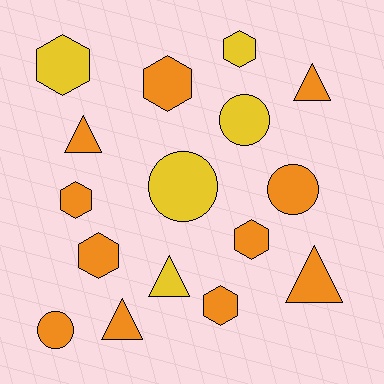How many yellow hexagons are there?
There are 2 yellow hexagons.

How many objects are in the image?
There are 16 objects.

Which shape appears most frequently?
Hexagon, with 7 objects.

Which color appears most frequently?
Orange, with 11 objects.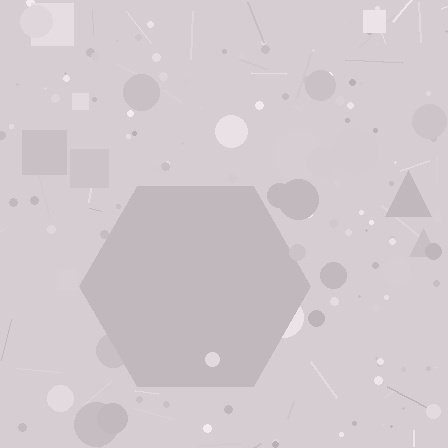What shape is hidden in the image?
A hexagon is hidden in the image.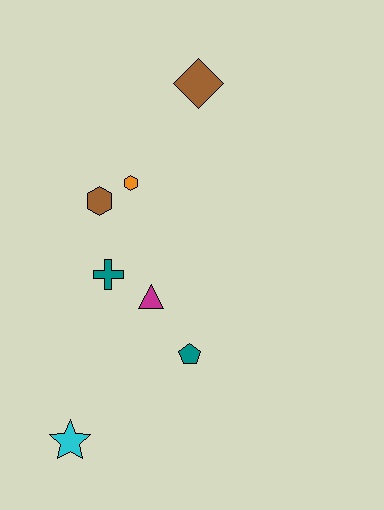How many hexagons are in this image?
There are 2 hexagons.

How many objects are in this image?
There are 7 objects.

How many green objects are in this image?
There are no green objects.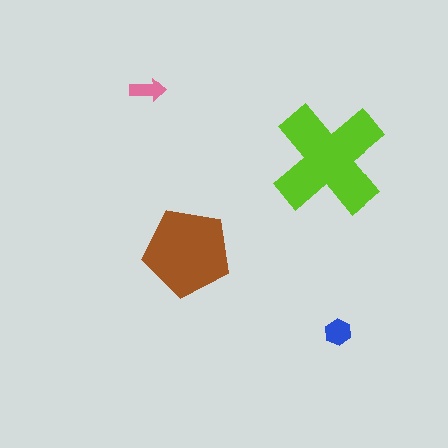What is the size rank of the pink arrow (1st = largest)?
4th.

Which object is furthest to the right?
The blue hexagon is rightmost.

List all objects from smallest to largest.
The pink arrow, the blue hexagon, the brown pentagon, the lime cross.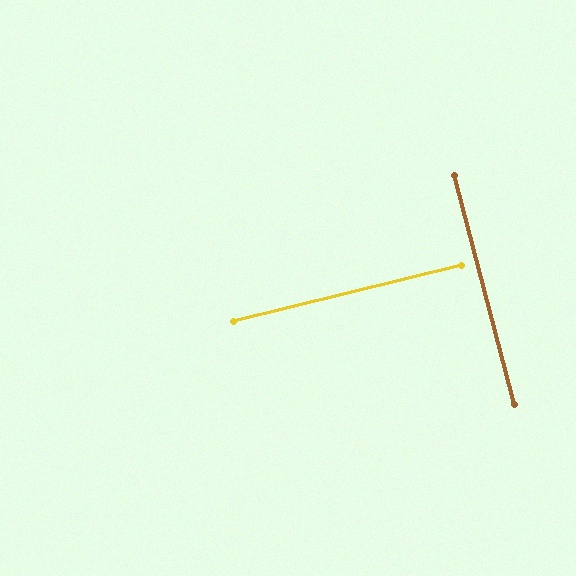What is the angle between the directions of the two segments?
Approximately 89 degrees.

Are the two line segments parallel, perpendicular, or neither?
Perpendicular — they meet at approximately 89°.